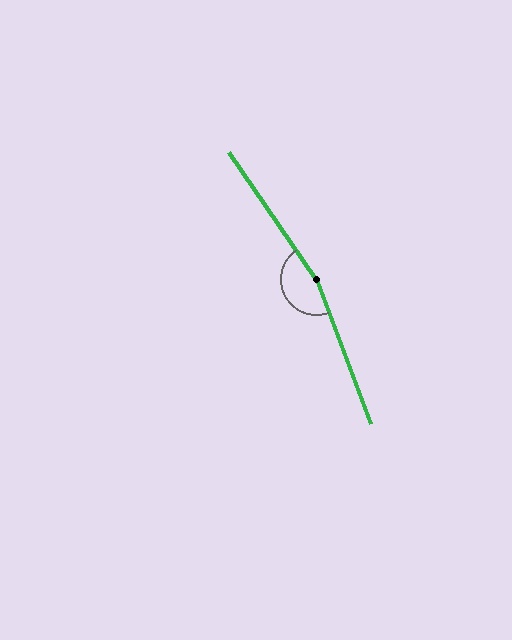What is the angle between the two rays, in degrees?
Approximately 166 degrees.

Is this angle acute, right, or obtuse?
It is obtuse.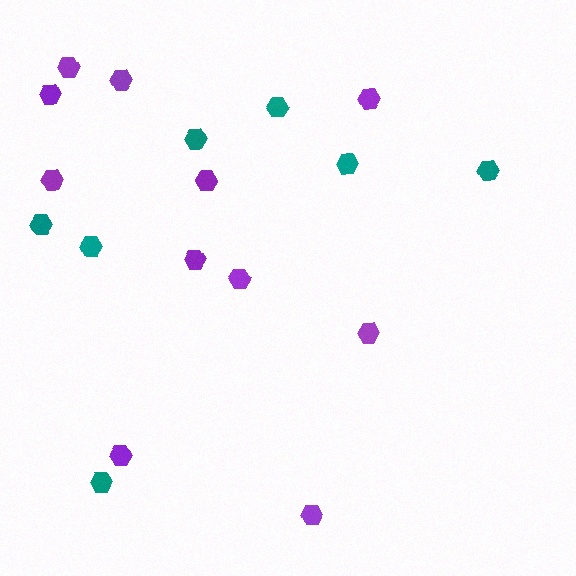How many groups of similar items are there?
There are 2 groups: one group of purple hexagons (11) and one group of teal hexagons (7).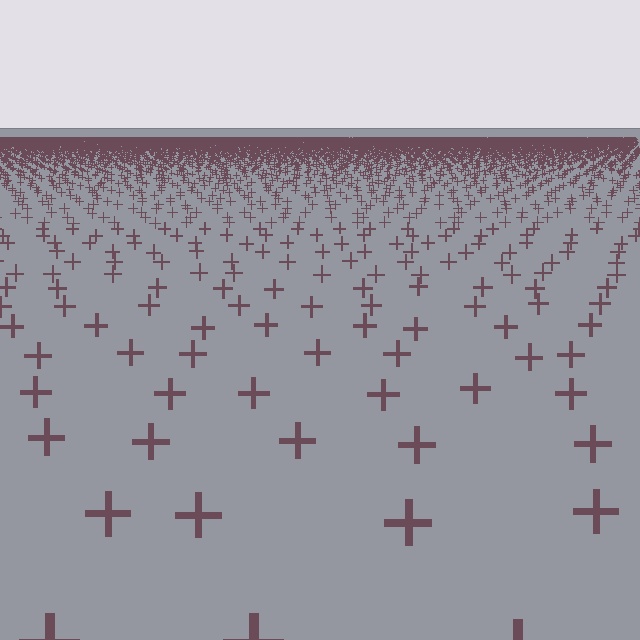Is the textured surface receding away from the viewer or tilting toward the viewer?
The surface is receding away from the viewer. Texture elements get smaller and denser toward the top.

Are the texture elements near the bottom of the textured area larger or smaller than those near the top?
Larger. Near the bottom, elements are closer to the viewer and appear at a bigger on-screen size.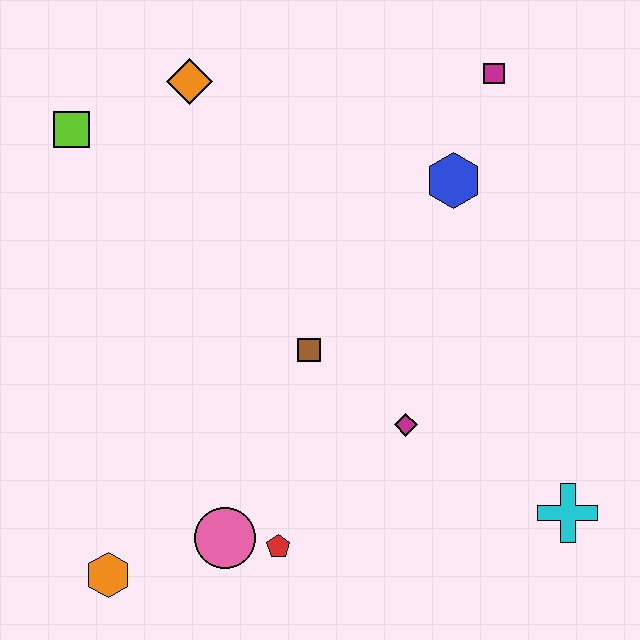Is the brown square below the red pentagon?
No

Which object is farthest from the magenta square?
The orange hexagon is farthest from the magenta square.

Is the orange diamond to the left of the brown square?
Yes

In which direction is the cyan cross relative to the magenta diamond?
The cyan cross is to the right of the magenta diamond.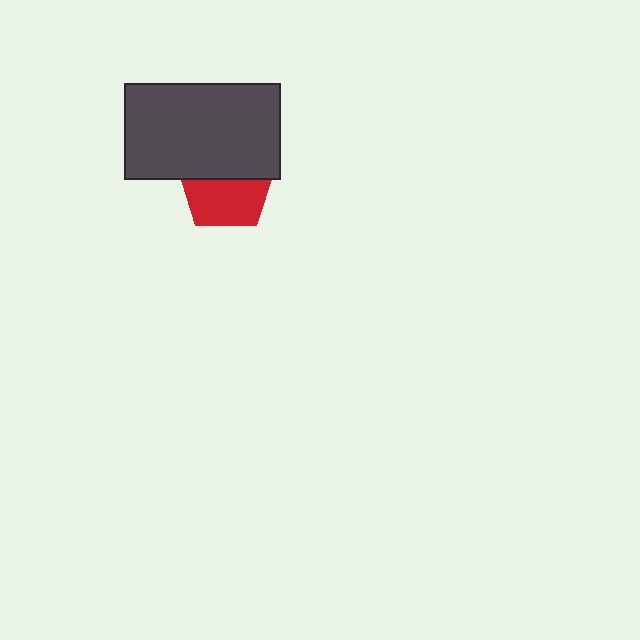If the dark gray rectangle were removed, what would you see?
You would see the complete red pentagon.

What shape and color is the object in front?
The object in front is a dark gray rectangle.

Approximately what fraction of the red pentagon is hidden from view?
Roughly 45% of the red pentagon is hidden behind the dark gray rectangle.